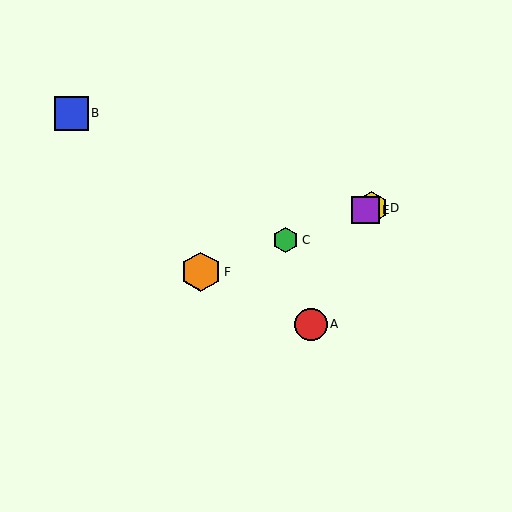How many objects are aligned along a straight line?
4 objects (C, D, E, F) are aligned along a straight line.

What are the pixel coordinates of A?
Object A is at (311, 324).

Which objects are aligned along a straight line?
Objects C, D, E, F are aligned along a straight line.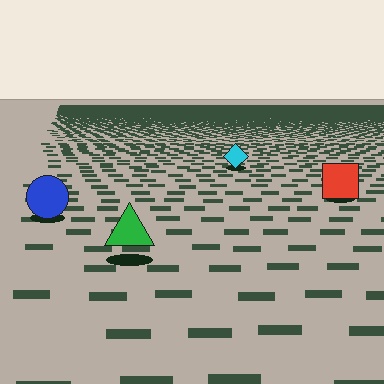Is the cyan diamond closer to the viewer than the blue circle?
No. The blue circle is closer — you can tell from the texture gradient: the ground texture is coarser near it.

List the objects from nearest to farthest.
From nearest to farthest: the green triangle, the blue circle, the red square, the cyan diamond.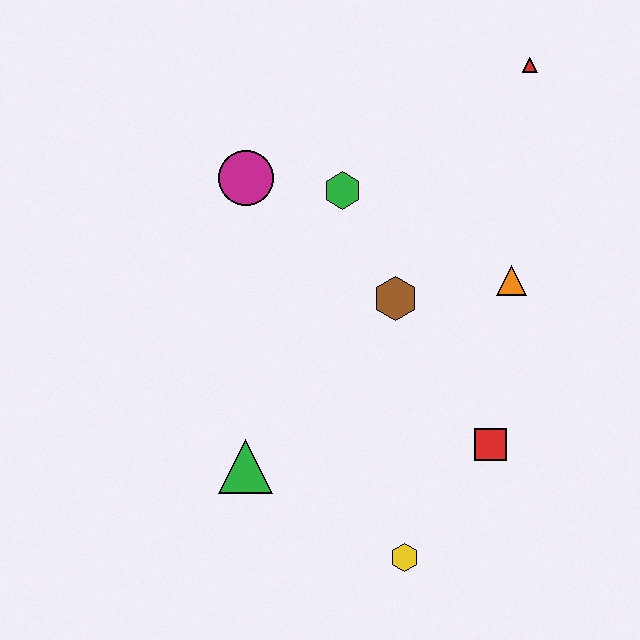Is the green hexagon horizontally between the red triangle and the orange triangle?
No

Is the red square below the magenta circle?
Yes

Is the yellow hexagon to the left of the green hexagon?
No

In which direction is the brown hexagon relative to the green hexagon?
The brown hexagon is below the green hexagon.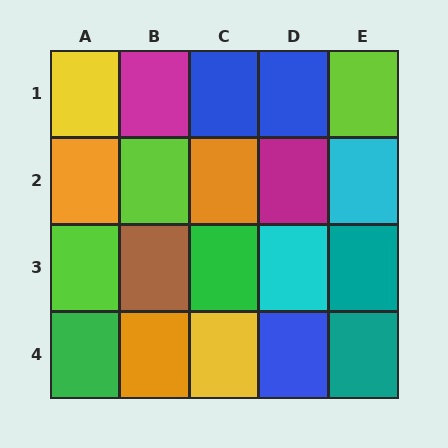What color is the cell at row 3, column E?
Teal.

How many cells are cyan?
2 cells are cyan.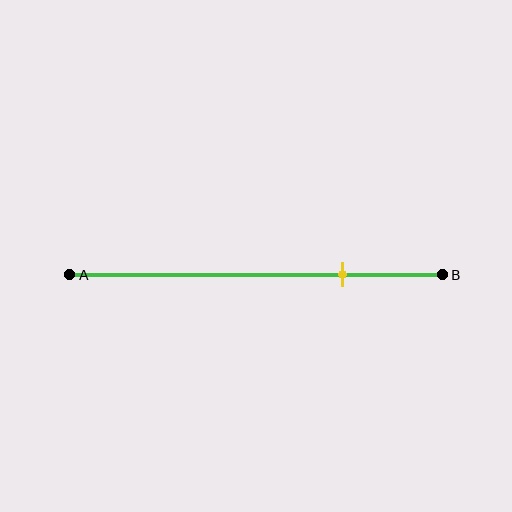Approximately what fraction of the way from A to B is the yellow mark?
The yellow mark is approximately 75% of the way from A to B.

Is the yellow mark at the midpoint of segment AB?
No, the mark is at about 75% from A, not at the 50% midpoint.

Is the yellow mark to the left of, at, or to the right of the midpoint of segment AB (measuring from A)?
The yellow mark is to the right of the midpoint of segment AB.